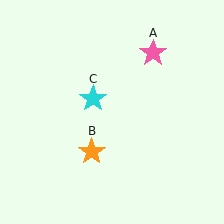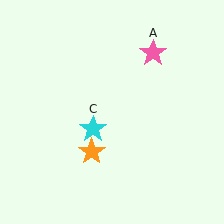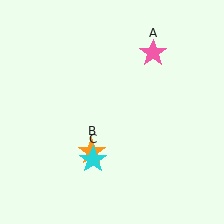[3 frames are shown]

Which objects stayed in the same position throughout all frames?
Pink star (object A) and orange star (object B) remained stationary.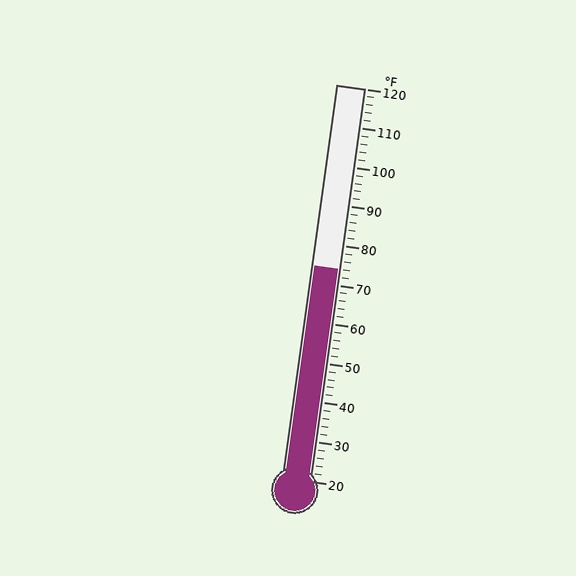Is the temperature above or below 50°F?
The temperature is above 50°F.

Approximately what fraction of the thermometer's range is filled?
The thermometer is filled to approximately 55% of its range.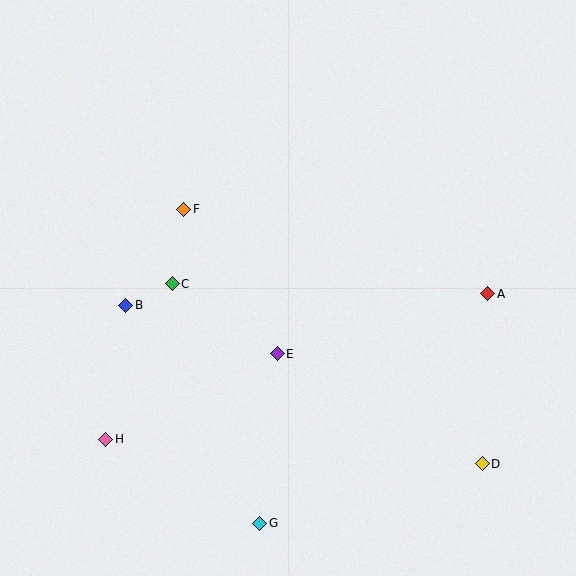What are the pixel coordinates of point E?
Point E is at (277, 354).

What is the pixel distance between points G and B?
The distance between G and B is 256 pixels.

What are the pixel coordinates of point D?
Point D is at (482, 464).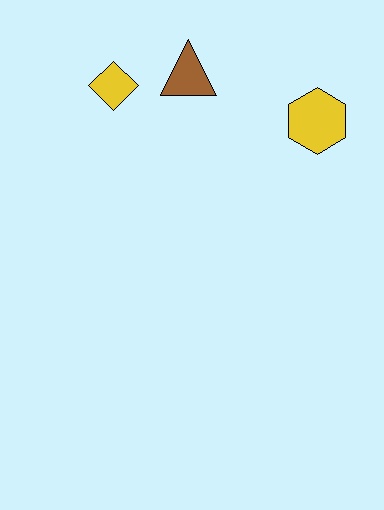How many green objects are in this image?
There are no green objects.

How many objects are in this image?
There are 3 objects.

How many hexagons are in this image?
There is 1 hexagon.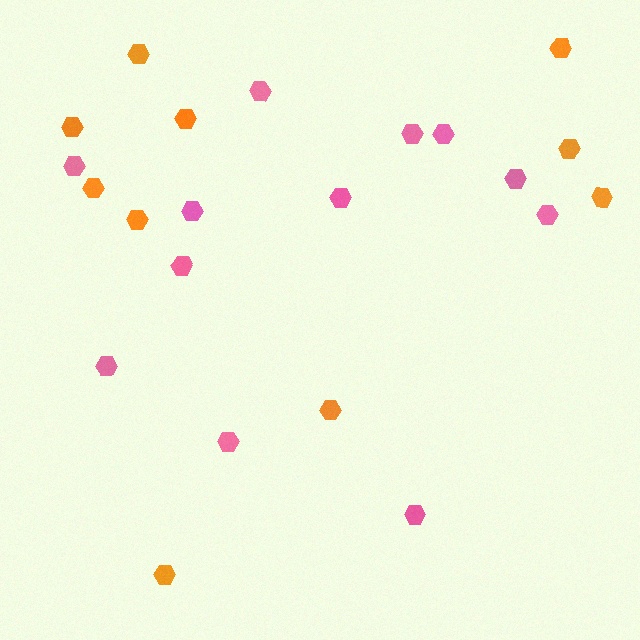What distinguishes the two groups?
There are 2 groups: one group of orange hexagons (10) and one group of pink hexagons (12).